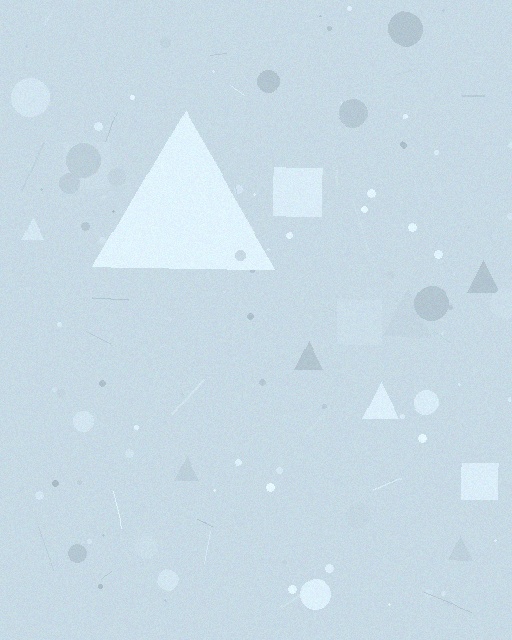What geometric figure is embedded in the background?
A triangle is embedded in the background.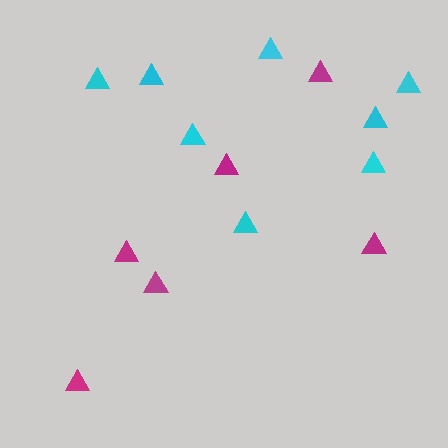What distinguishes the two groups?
There are 2 groups: one group of cyan triangles (8) and one group of magenta triangles (6).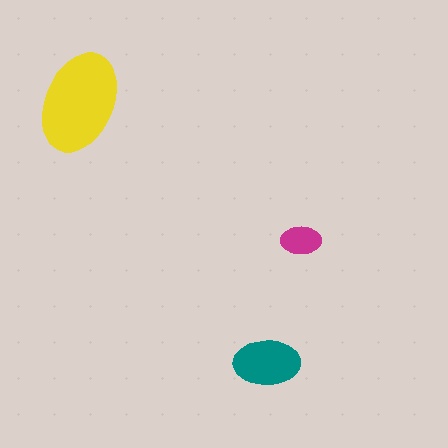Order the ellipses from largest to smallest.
the yellow one, the teal one, the magenta one.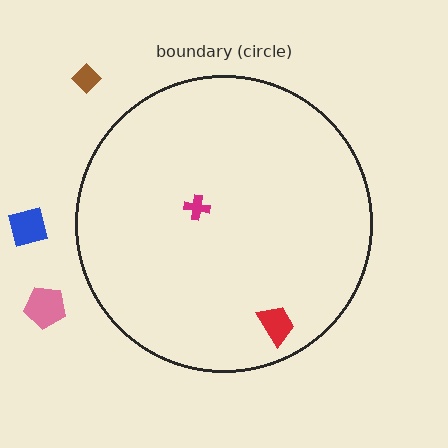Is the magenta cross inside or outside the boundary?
Inside.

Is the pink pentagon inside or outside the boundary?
Outside.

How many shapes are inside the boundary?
2 inside, 3 outside.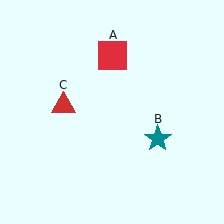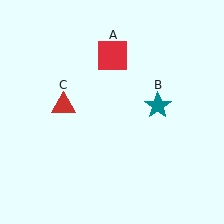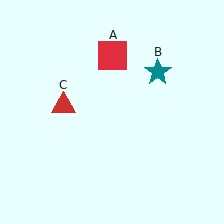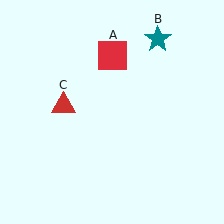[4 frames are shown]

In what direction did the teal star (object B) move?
The teal star (object B) moved up.